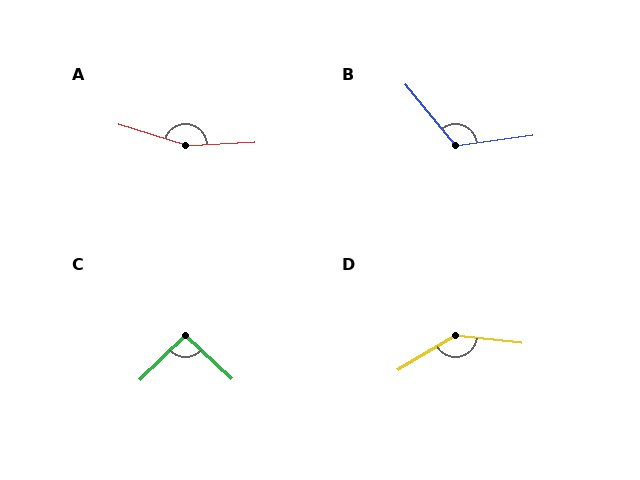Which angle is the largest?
A, at approximately 160 degrees.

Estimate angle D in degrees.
Approximately 142 degrees.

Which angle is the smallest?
C, at approximately 93 degrees.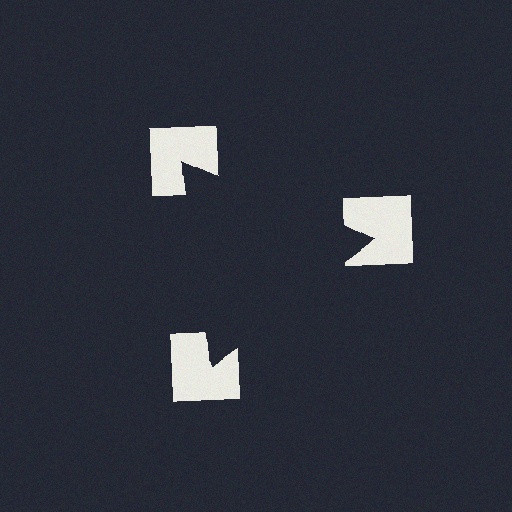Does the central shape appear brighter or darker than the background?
It typically appears slightly darker than the background, even though no actual brightness change is drawn.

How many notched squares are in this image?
There are 3 — one at each vertex of the illusory triangle.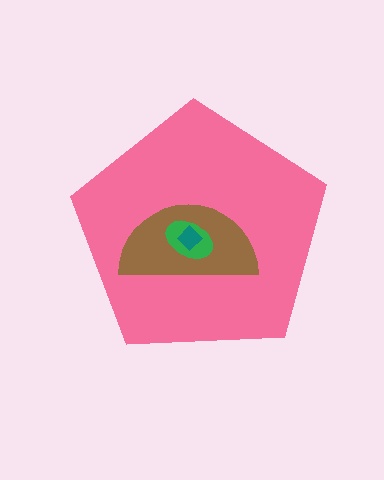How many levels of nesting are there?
4.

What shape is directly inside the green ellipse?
The teal diamond.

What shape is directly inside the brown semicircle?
The green ellipse.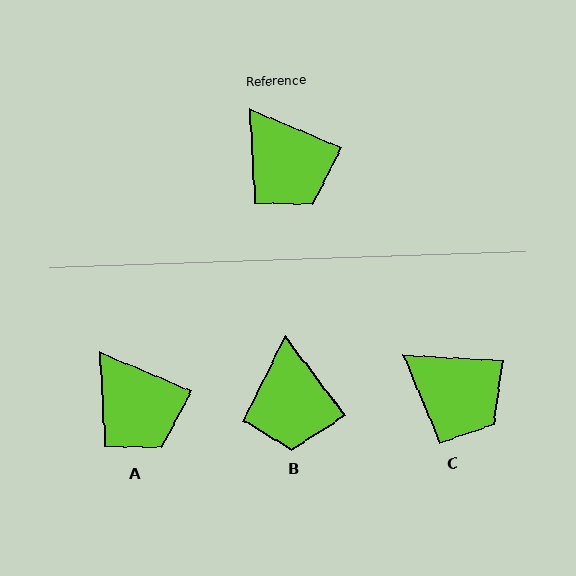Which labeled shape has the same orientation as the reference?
A.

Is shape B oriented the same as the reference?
No, it is off by about 30 degrees.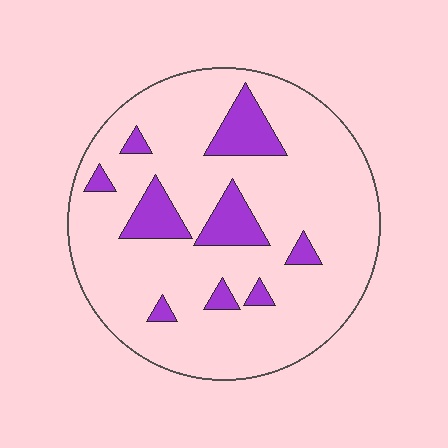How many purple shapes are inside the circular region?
9.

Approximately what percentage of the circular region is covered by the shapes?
Approximately 15%.